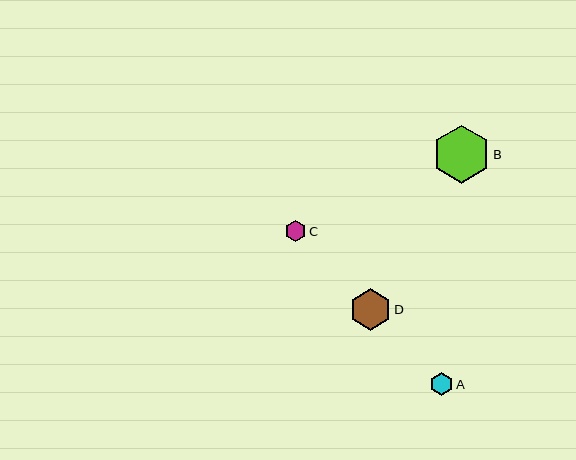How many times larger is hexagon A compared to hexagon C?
Hexagon A is approximately 1.1 times the size of hexagon C.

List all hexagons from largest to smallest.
From largest to smallest: B, D, A, C.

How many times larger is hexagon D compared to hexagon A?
Hexagon D is approximately 1.8 times the size of hexagon A.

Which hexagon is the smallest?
Hexagon C is the smallest with a size of approximately 21 pixels.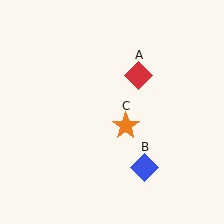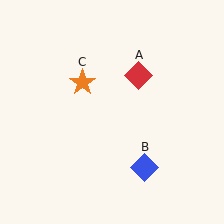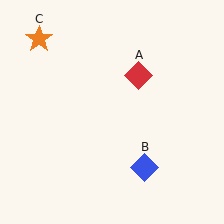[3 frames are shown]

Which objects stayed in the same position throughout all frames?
Red diamond (object A) and blue diamond (object B) remained stationary.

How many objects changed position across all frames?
1 object changed position: orange star (object C).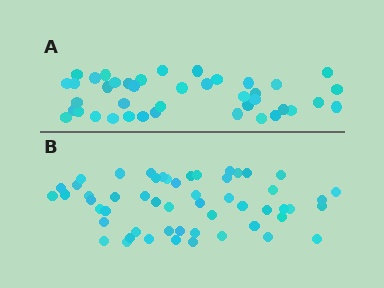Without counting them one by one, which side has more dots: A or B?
Region B (the bottom region) has more dots.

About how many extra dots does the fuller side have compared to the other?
Region B has approximately 15 more dots than region A.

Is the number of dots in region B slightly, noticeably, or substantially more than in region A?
Region B has noticeably more, but not dramatically so. The ratio is roughly 1.3 to 1.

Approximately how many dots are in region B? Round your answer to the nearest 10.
About 50 dots. (The exact count is 54, which rounds to 50.)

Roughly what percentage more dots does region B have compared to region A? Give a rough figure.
About 30% more.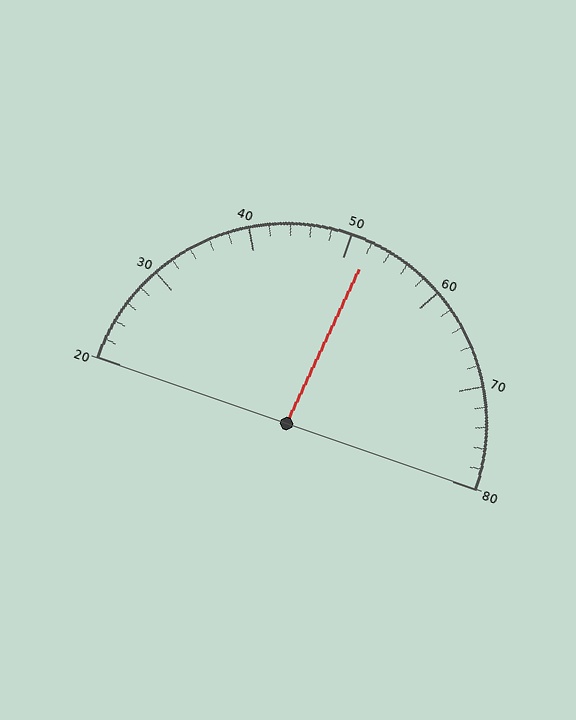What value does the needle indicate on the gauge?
The needle indicates approximately 52.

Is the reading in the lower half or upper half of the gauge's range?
The reading is in the upper half of the range (20 to 80).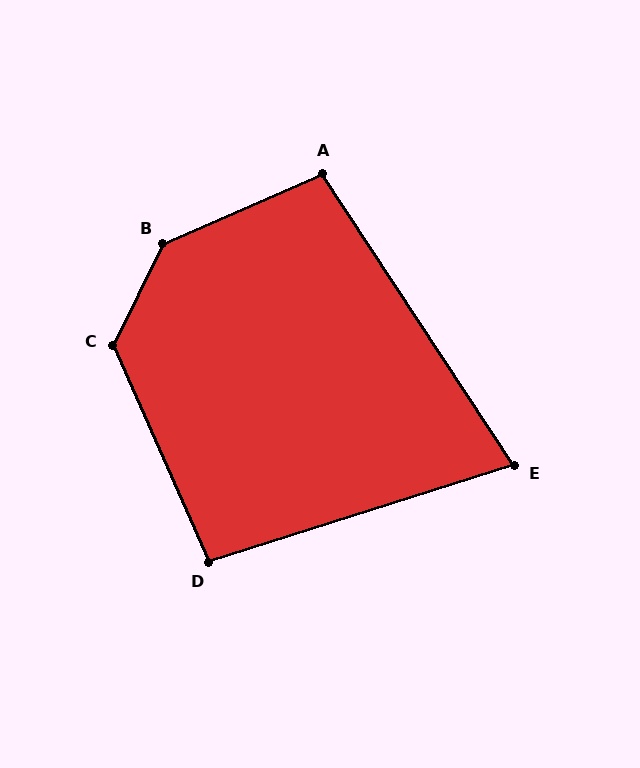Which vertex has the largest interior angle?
B, at approximately 140 degrees.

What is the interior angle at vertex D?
Approximately 96 degrees (obtuse).